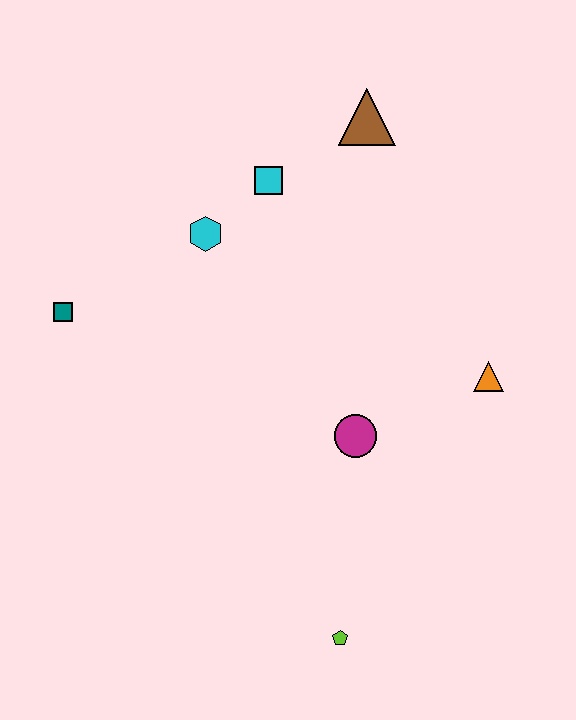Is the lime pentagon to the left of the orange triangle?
Yes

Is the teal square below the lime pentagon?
No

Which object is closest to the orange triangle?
The magenta circle is closest to the orange triangle.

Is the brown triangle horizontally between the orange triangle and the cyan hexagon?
Yes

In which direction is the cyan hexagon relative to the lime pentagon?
The cyan hexagon is above the lime pentagon.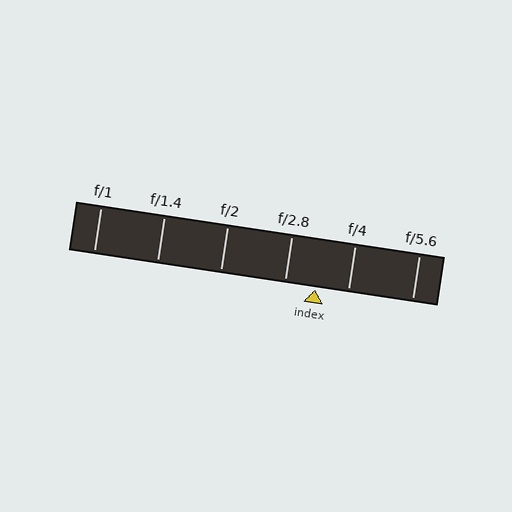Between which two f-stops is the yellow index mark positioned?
The index mark is between f/2.8 and f/4.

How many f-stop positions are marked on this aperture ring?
There are 6 f-stop positions marked.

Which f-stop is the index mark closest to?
The index mark is closest to f/2.8.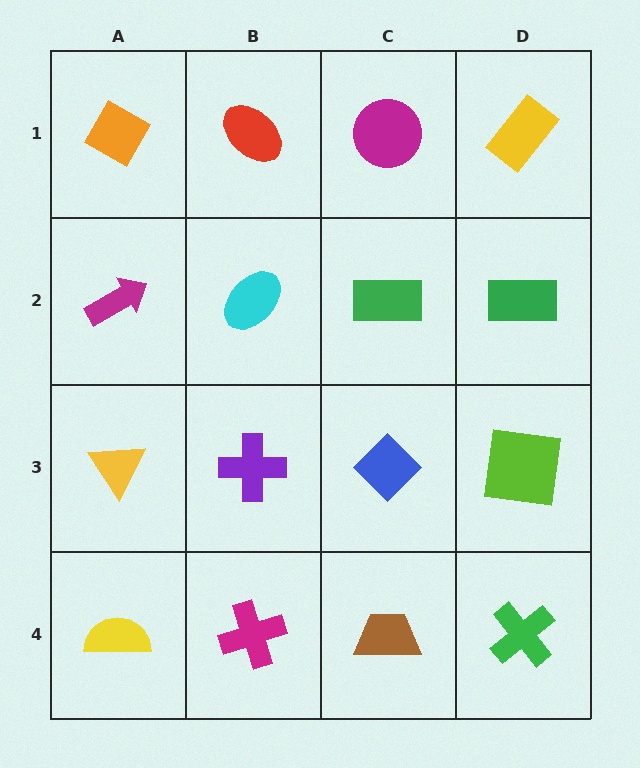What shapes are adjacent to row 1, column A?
A magenta arrow (row 2, column A), a red ellipse (row 1, column B).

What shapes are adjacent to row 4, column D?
A lime square (row 3, column D), a brown trapezoid (row 4, column C).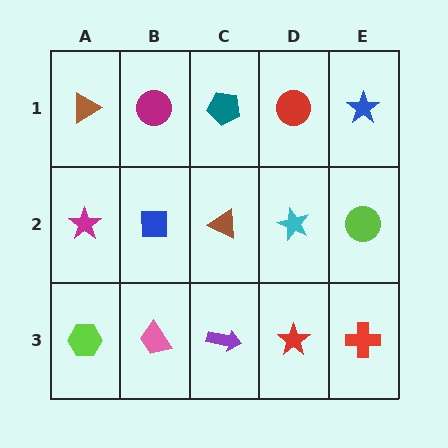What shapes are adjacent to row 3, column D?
A cyan star (row 2, column D), a purple arrow (row 3, column C), a red cross (row 3, column E).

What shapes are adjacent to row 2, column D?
A red circle (row 1, column D), a red star (row 3, column D), a brown triangle (row 2, column C), a lime circle (row 2, column E).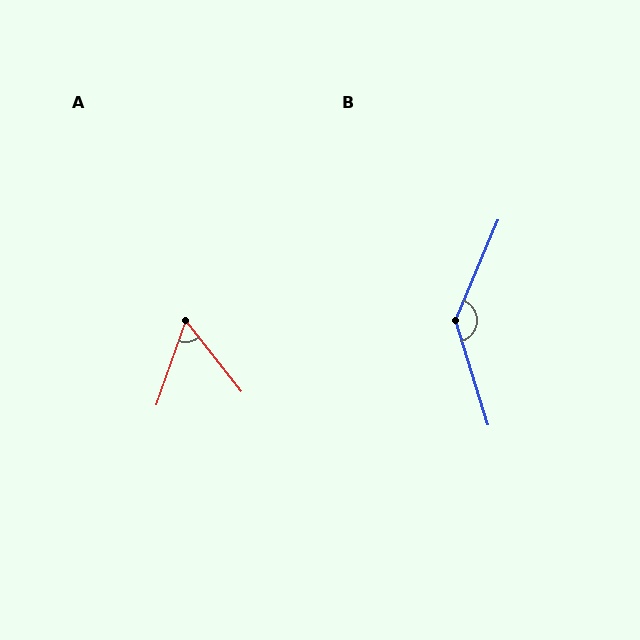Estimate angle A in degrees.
Approximately 57 degrees.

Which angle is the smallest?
A, at approximately 57 degrees.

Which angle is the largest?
B, at approximately 140 degrees.